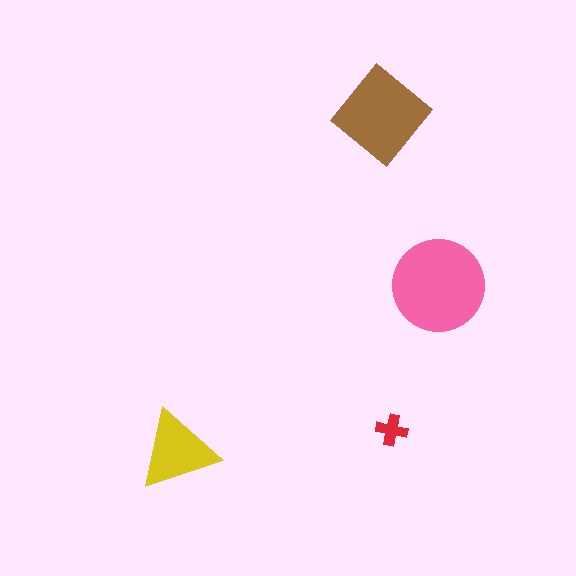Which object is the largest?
The pink circle.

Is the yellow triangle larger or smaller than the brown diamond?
Smaller.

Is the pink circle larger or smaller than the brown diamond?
Larger.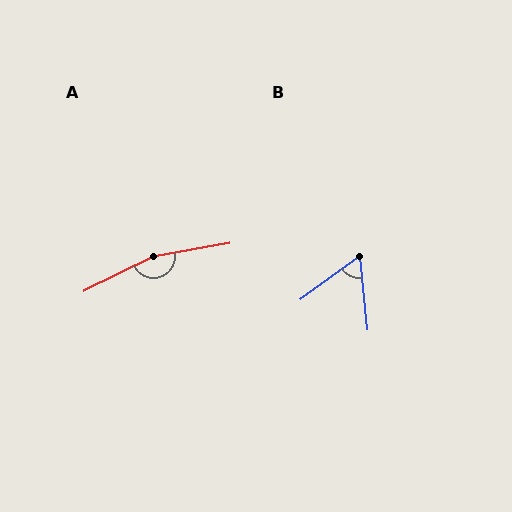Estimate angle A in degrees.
Approximately 163 degrees.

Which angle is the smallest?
B, at approximately 60 degrees.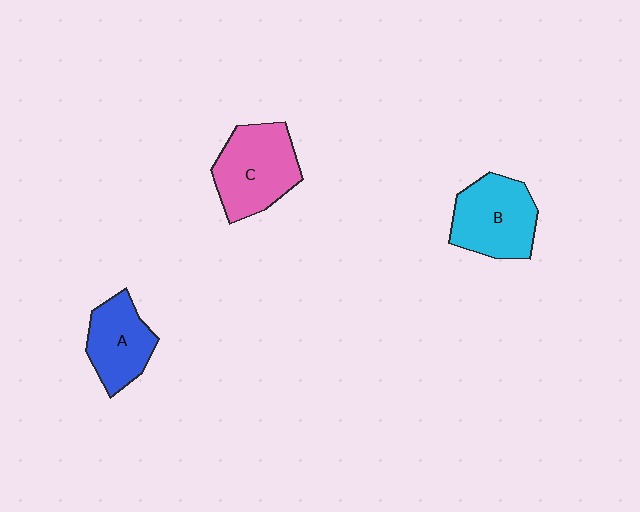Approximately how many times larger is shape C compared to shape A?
Approximately 1.3 times.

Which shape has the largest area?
Shape C (pink).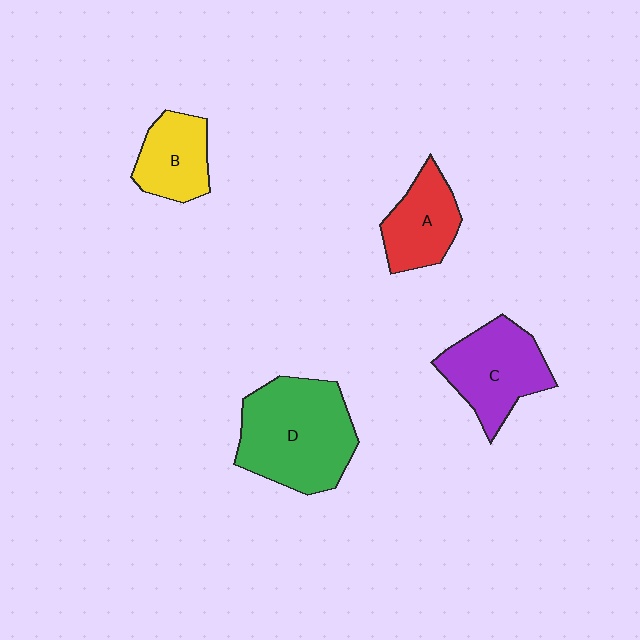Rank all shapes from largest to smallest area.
From largest to smallest: D (green), C (purple), A (red), B (yellow).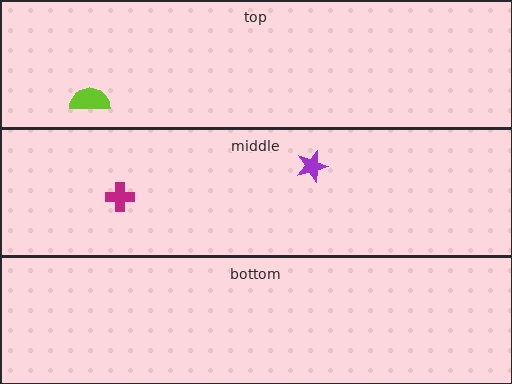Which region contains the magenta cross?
The middle region.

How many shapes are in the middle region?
2.